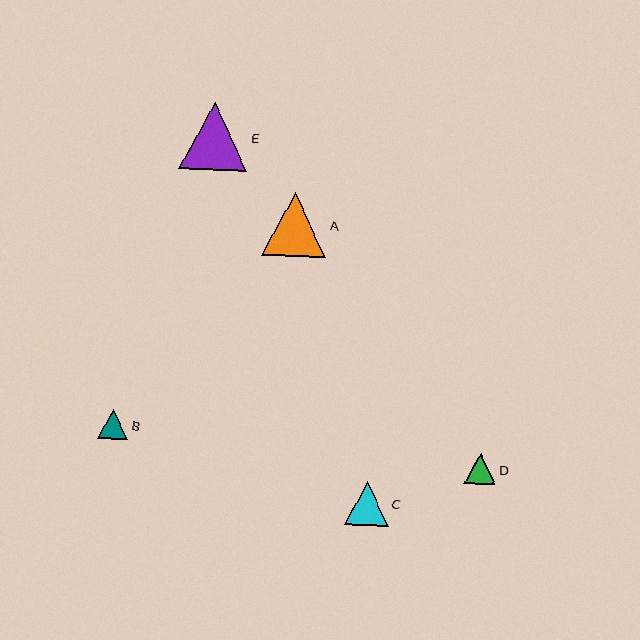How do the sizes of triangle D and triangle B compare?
Triangle D and triangle B are approximately the same size.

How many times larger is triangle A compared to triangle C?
Triangle A is approximately 1.5 times the size of triangle C.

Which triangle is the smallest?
Triangle B is the smallest with a size of approximately 30 pixels.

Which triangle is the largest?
Triangle E is the largest with a size of approximately 69 pixels.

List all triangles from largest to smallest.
From largest to smallest: E, A, C, D, B.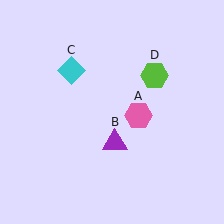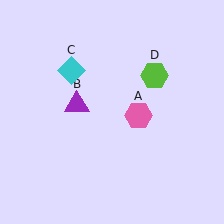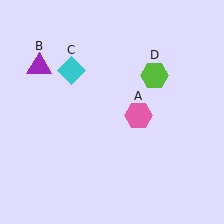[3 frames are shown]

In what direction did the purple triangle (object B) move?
The purple triangle (object B) moved up and to the left.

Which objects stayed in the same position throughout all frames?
Pink hexagon (object A) and cyan diamond (object C) and lime hexagon (object D) remained stationary.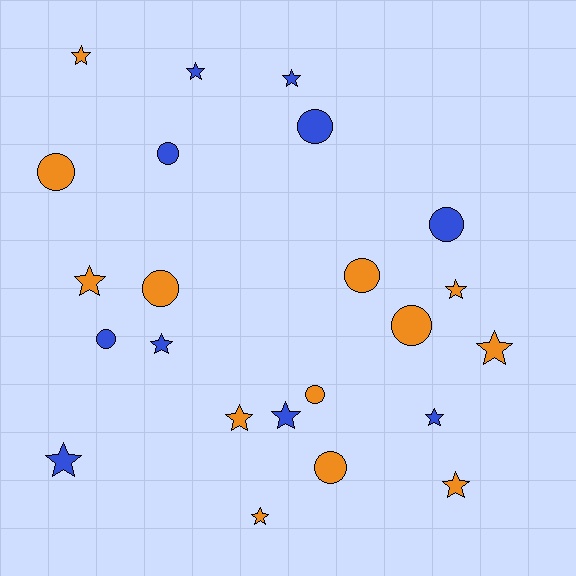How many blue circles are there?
There are 4 blue circles.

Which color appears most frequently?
Orange, with 13 objects.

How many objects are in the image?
There are 23 objects.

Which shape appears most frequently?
Star, with 13 objects.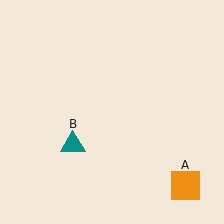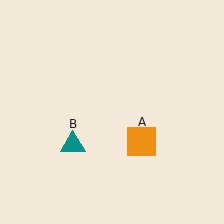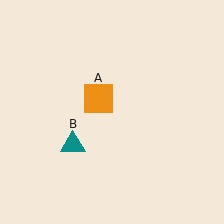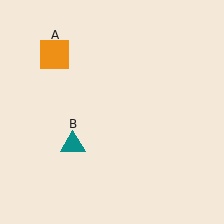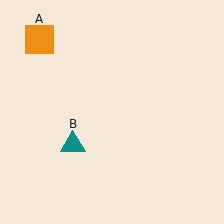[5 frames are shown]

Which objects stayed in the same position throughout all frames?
Teal triangle (object B) remained stationary.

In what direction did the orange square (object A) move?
The orange square (object A) moved up and to the left.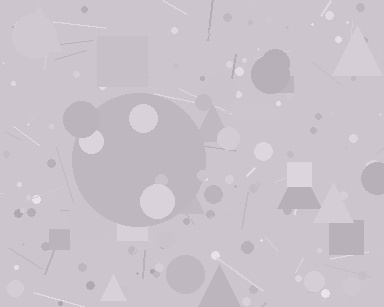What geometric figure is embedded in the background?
A circle is embedded in the background.